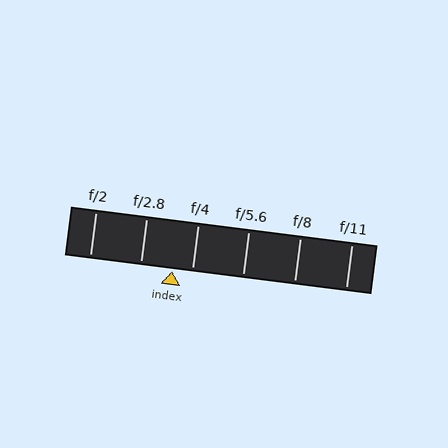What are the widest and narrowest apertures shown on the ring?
The widest aperture shown is f/2 and the narrowest is f/11.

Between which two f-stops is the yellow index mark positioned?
The index mark is between f/2.8 and f/4.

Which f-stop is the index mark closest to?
The index mark is closest to f/4.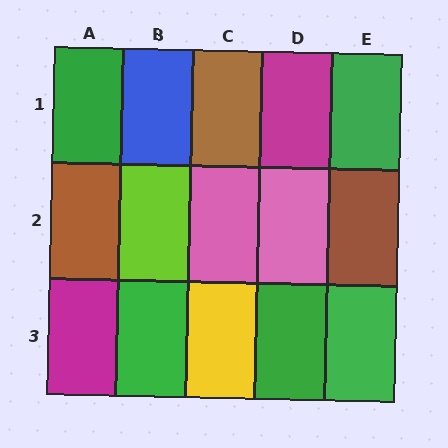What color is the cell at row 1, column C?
Brown.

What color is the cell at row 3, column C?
Yellow.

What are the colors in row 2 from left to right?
Brown, lime, pink, pink, brown.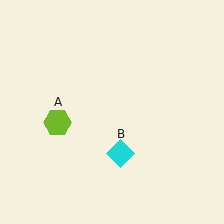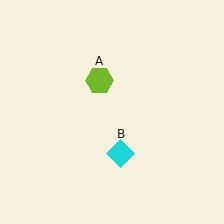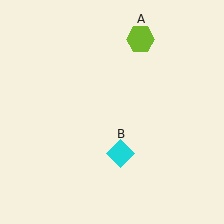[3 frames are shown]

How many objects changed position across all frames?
1 object changed position: lime hexagon (object A).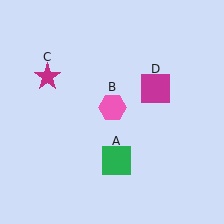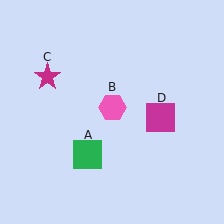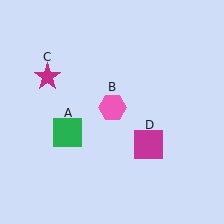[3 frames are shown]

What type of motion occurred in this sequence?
The green square (object A), magenta square (object D) rotated clockwise around the center of the scene.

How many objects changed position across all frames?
2 objects changed position: green square (object A), magenta square (object D).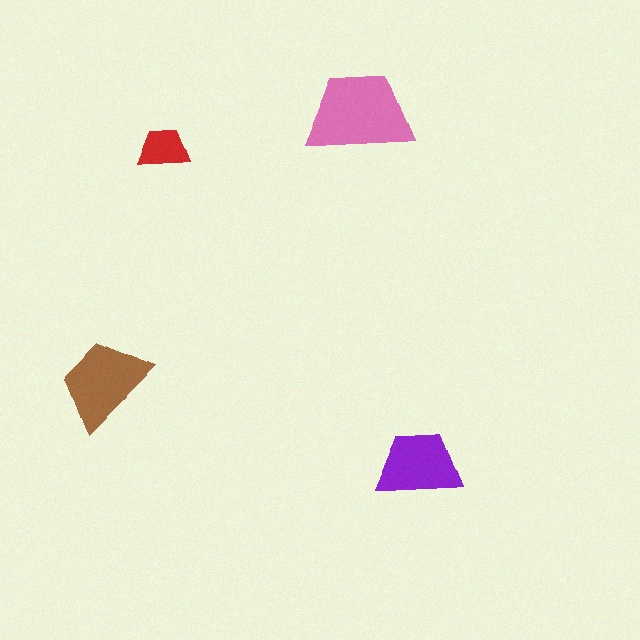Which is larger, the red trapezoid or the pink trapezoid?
The pink one.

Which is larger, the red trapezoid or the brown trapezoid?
The brown one.